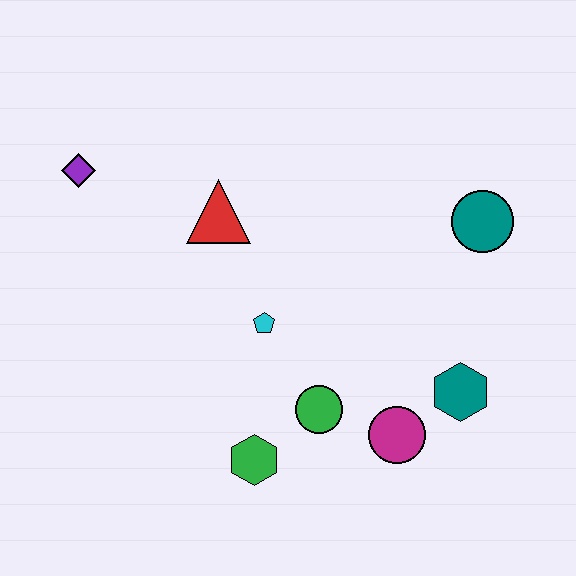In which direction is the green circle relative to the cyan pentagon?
The green circle is below the cyan pentagon.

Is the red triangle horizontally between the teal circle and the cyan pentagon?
No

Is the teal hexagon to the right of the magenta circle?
Yes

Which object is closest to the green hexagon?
The green circle is closest to the green hexagon.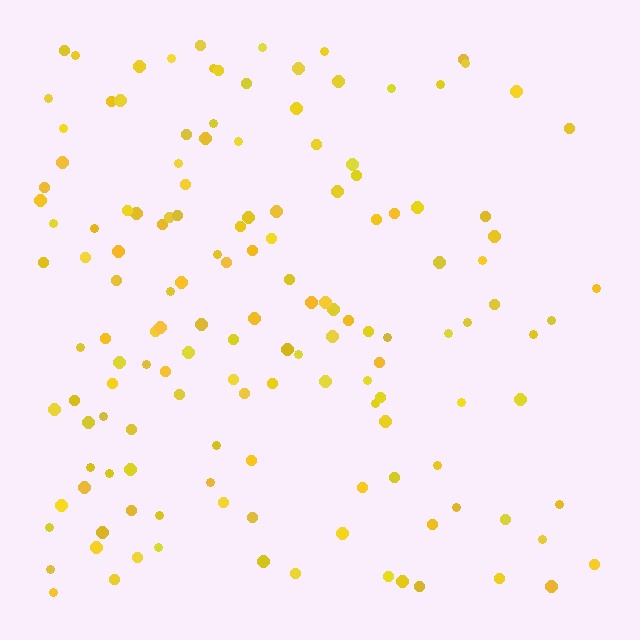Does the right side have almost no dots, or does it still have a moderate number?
Still a moderate number, just noticeably fewer than the left.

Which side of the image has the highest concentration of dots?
The left.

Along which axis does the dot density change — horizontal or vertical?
Horizontal.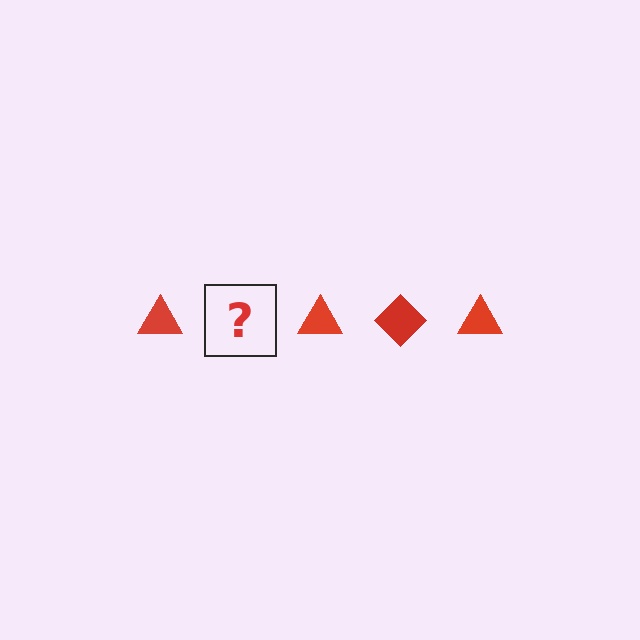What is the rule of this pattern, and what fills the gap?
The rule is that the pattern cycles through triangle, diamond shapes in red. The gap should be filled with a red diamond.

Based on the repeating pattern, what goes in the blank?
The blank should be a red diamond.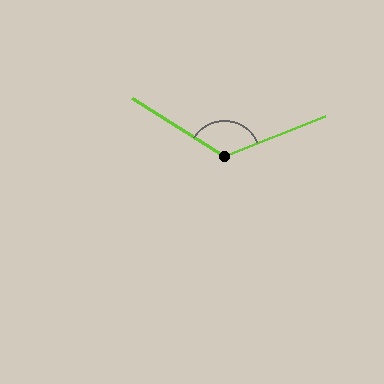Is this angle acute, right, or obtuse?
It is obtuse.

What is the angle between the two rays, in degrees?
Approximately 127 degrees.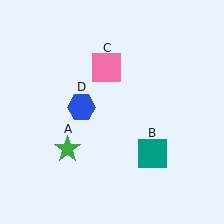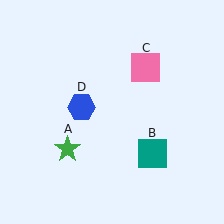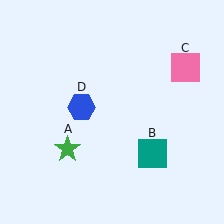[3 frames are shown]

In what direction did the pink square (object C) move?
The pink square (object C) moved right.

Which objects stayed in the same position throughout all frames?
Green star (object A) and teal square (object B) and blue hexagon (object D) remained stationary.